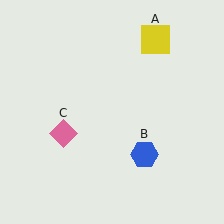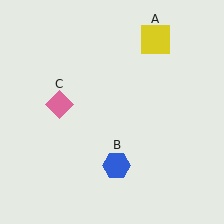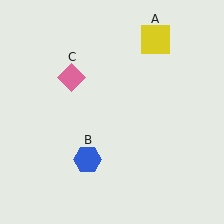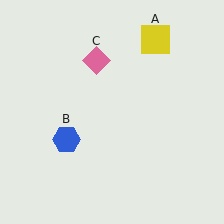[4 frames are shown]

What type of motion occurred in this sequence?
The blue hexagon (object B), pink diamond (object C) rotated clockwise around the center of the scene.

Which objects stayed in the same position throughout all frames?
Yellow square (object A) remained stationary.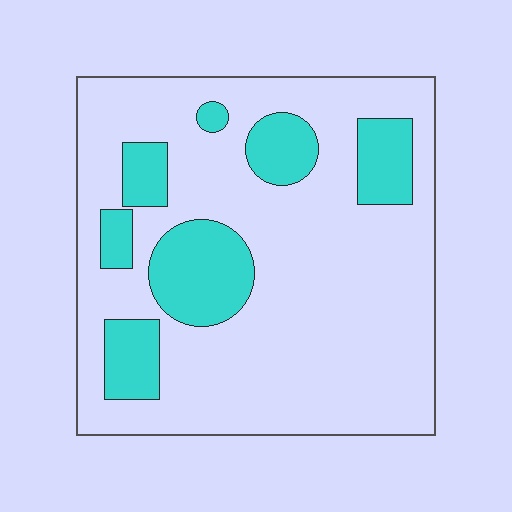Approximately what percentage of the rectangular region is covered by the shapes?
Approximately 20%.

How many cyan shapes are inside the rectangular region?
7.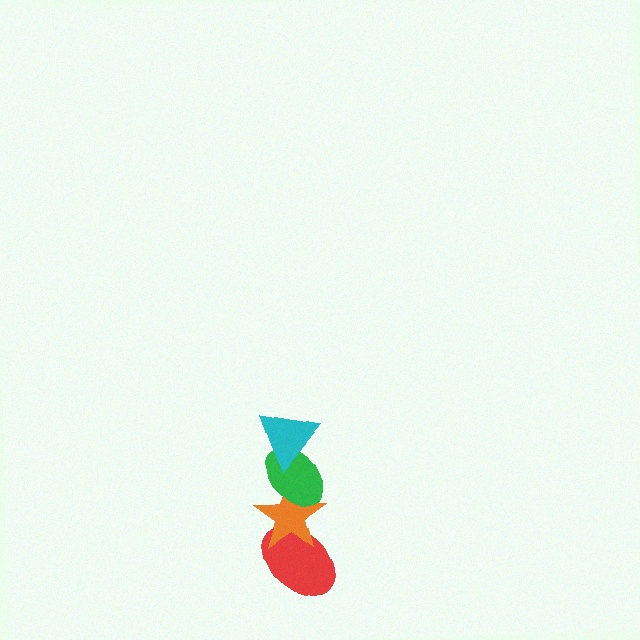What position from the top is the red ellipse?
The red ellipse is 4th from the top.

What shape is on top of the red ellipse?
The orange star is on top of the red ellipse.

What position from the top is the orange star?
The orange star is 3rd from the top.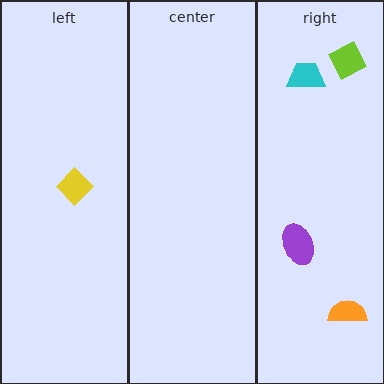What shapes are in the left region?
The yellow diamond.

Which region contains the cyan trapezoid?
The right region.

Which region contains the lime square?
The right region.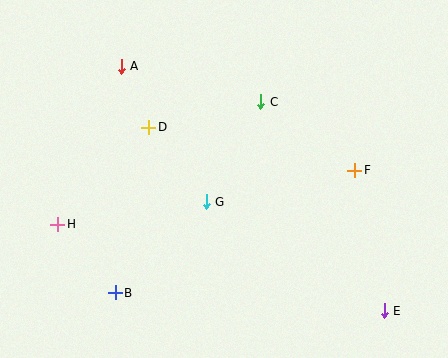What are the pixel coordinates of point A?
Point A is at (121, 66).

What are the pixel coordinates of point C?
Point C is at (261, 102).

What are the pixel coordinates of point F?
Point F is at (355, 170).